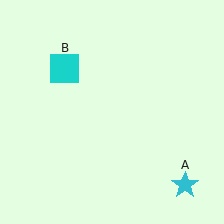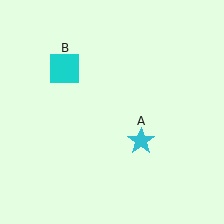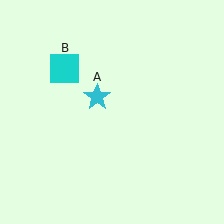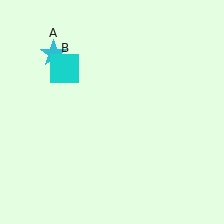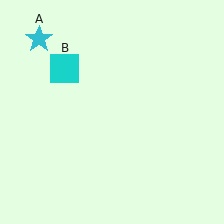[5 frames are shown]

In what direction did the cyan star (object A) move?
The cyan star (object A) moved up and to the left.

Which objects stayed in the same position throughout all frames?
Cyan square (object B) remained stationary.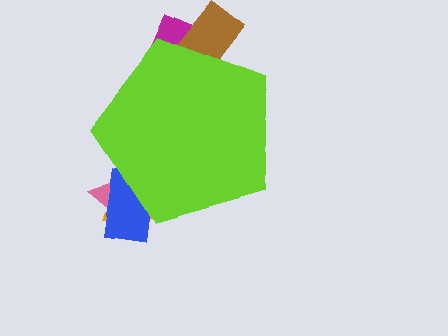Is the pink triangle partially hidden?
Yes, the pink triangle is partially hidden behind the lime pentagon.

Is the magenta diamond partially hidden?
Yes, the magenta diamond is partially hidden behind the lime pentagon.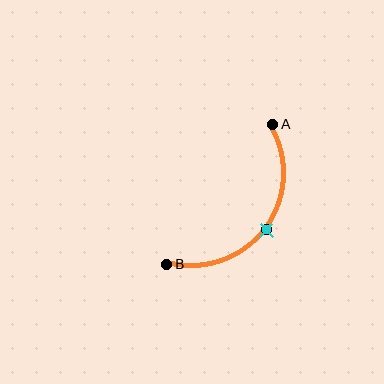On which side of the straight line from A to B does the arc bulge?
The arc bulges below and to the right of the straight line connecting A and B.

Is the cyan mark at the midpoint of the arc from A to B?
Yes. The cyan mark lies on the arc at equal arc-length from both A and B — it is the arc midpoint.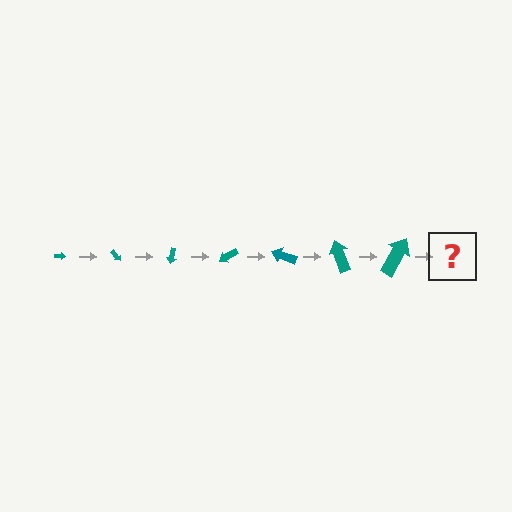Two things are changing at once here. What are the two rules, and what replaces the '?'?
The two rules are that the arrow grows larger each step and it rotates 50 degrees each step. The '?' should be an arrow, larger than the previous one and rotated 350 degrees from the start.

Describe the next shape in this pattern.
It should be an arrow, larger than the previous one and rotated 350 degrees from the start.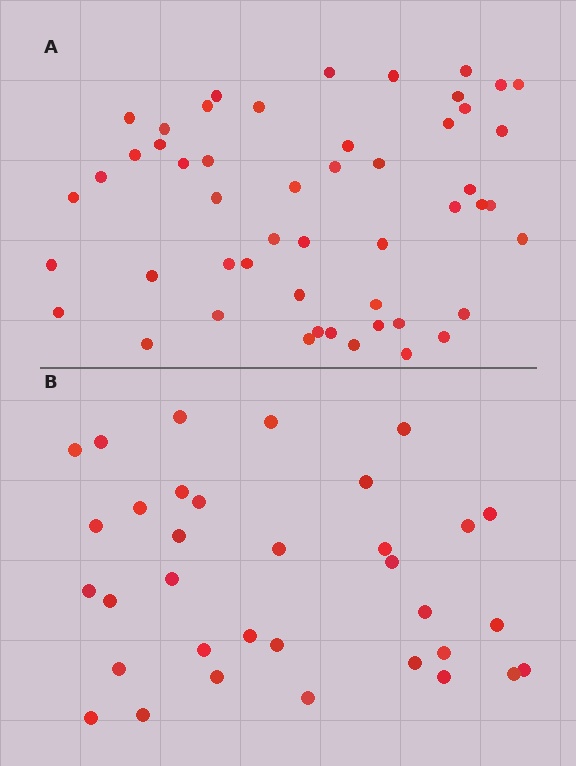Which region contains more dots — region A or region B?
Region A (the top region) has more dots.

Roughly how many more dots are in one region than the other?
Region A has approximately 15 more dots than region B.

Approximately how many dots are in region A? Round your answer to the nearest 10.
About 50 dots. (The exact count is 51, which rounds to 50.)